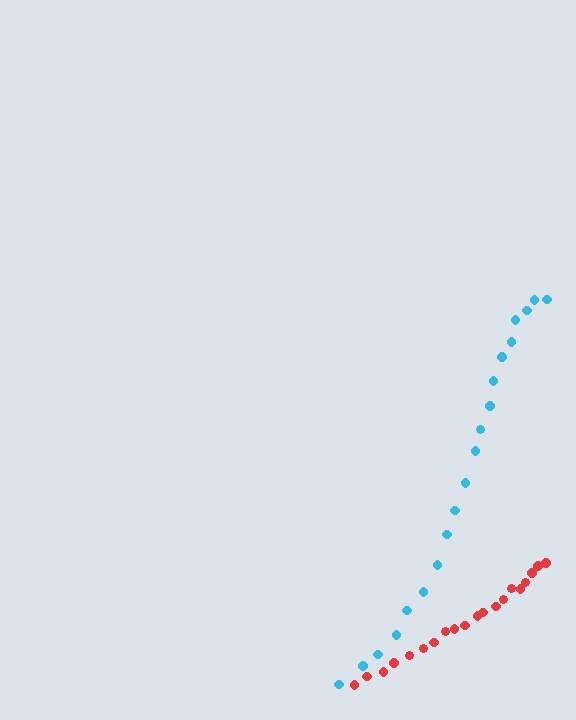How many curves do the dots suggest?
There are 2 distinct paths.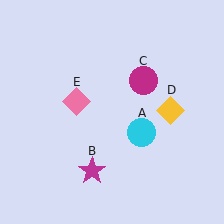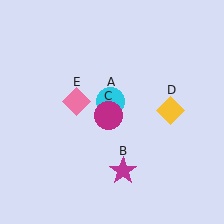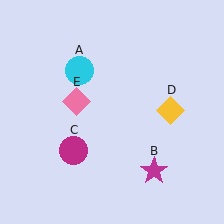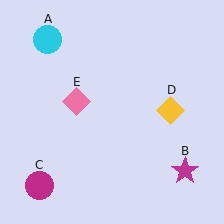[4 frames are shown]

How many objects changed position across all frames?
3 objects changed position: cyan circle (object A), magenta star (object B), magenta circle (object C).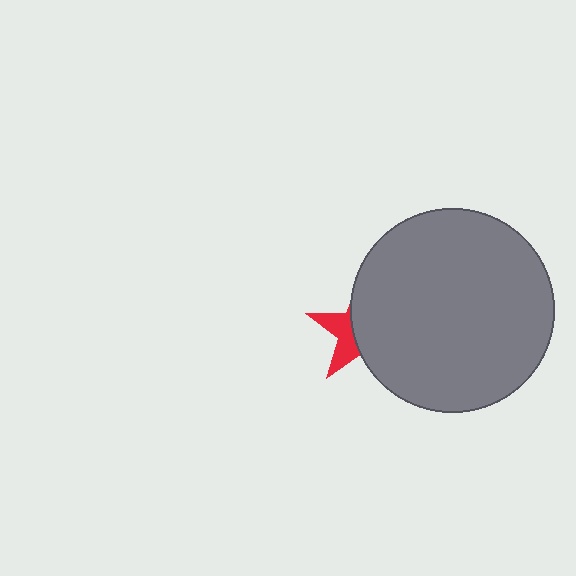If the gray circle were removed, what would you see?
You would see the complete red star.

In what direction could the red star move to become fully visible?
The red star could move left. That would shift it out from behind the gray circle entirely.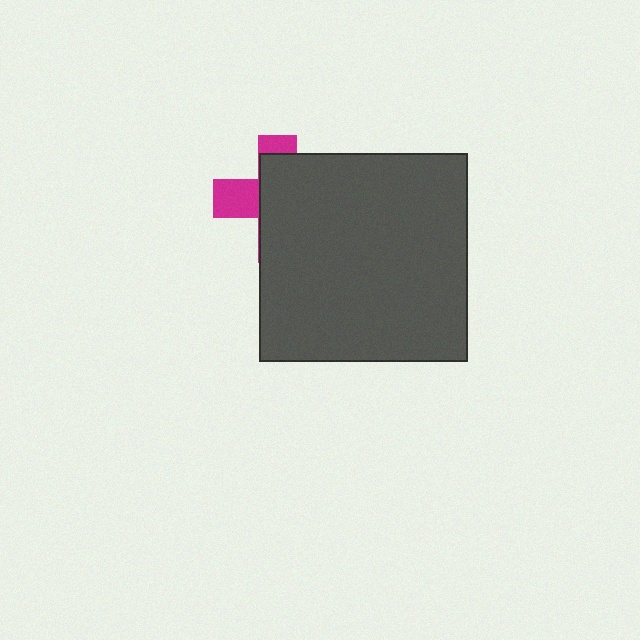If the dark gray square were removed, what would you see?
You would see the complete magenta cross.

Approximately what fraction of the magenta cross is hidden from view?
Roughly 69% of the magenta cross is hidden behind the dark gray square.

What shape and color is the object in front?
The object in front is a dark gray square.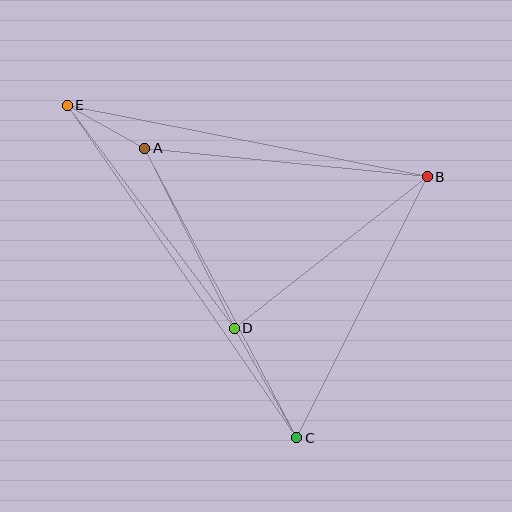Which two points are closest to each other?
Points A and E are closest to each other.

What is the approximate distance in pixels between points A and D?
The distance between A and D is approximately 201 pixels.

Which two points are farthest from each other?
Points C and E are farthest from each other.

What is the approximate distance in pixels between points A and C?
The distance between A and C is approximately 327 pixels.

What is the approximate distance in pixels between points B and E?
The distance between B and E is approximately 367 pixels.